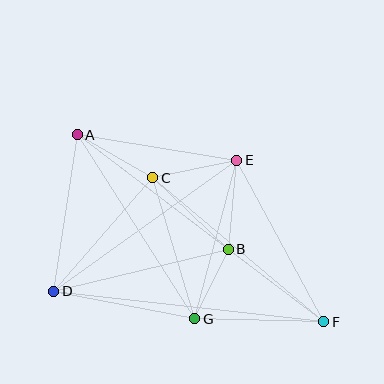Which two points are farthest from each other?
Points A and F are farthest from each other.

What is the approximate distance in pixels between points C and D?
The distance between C and D is approximately 151 pixels.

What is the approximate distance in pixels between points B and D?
The distance between B and D is approximately 179 pixels.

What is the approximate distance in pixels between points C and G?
The distance between C and G is approximately 147 pixels.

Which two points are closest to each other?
Points B and G are closest to each other.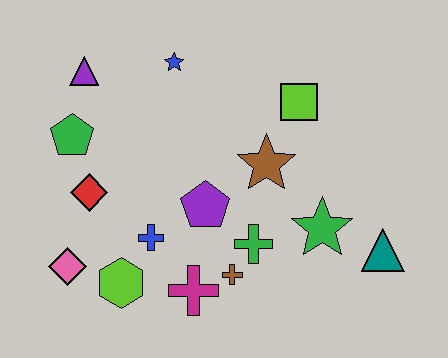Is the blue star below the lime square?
No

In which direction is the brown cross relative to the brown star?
The brown cross is below the brown star.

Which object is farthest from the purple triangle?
The teal triangle is farthest from the purple triangle.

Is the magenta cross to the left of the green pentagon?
No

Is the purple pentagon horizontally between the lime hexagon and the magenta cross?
No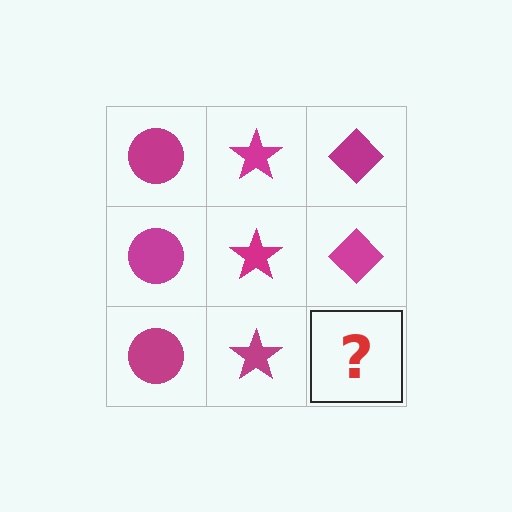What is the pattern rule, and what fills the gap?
The rule is that each column has a consistent shape. The gap should be filled with a magenta diamond.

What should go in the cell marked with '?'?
The missing cell should contain a magenta diamond.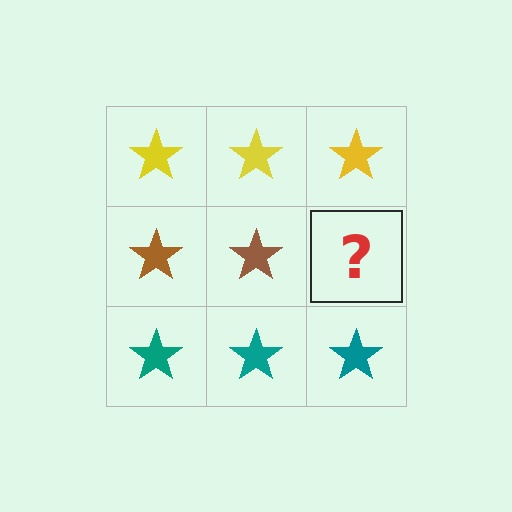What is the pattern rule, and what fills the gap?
The rule is that each row has a consistent color. The gap should be filled with a brown star.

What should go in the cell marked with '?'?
The missing cell should contain a brown star.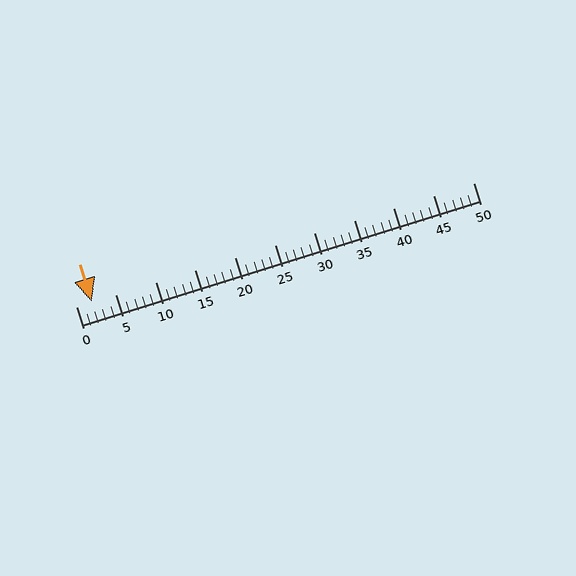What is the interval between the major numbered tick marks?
The major tick marks are spaced 5 units apart.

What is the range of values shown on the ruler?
The ruler shows values from 0 to 50.